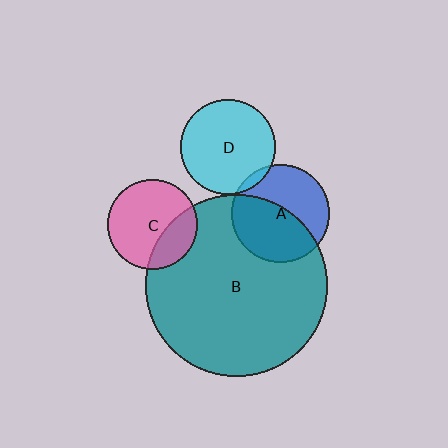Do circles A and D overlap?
Yes.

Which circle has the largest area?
Circle B (teal).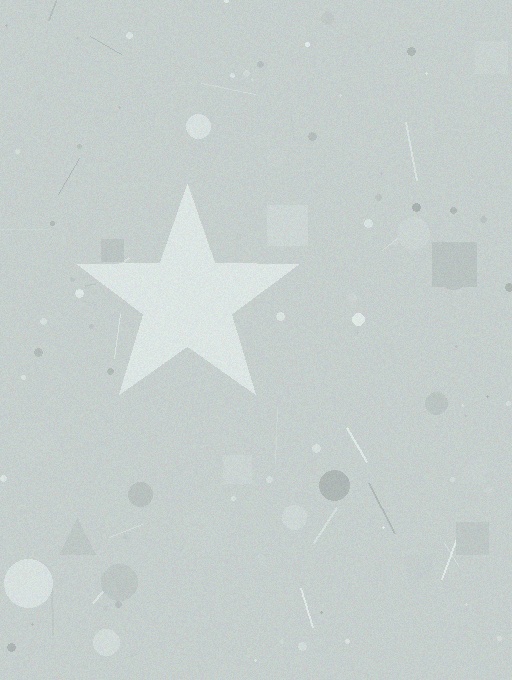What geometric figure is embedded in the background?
A star is embedded in the background.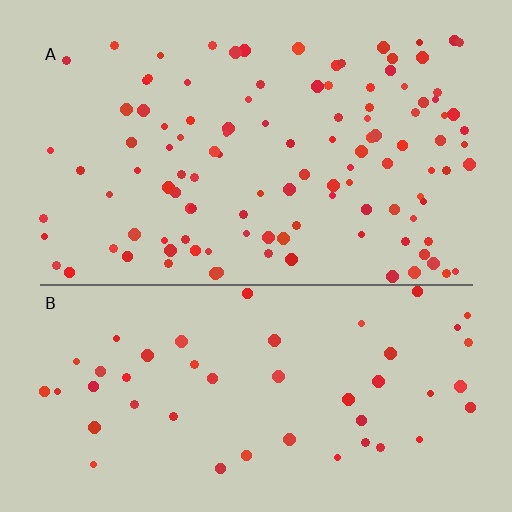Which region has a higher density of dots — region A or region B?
A (the top).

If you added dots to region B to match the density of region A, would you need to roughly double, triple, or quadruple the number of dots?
Approximately double.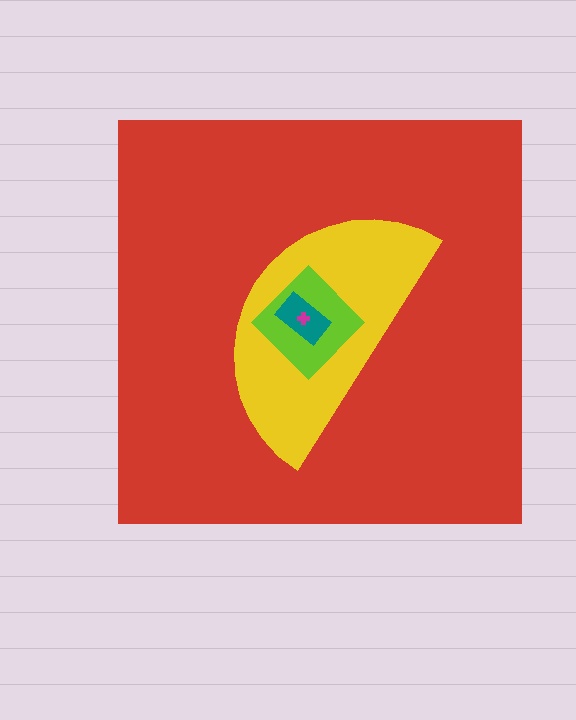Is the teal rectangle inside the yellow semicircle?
Yes.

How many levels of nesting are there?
5.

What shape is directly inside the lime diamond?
The teal rectangle.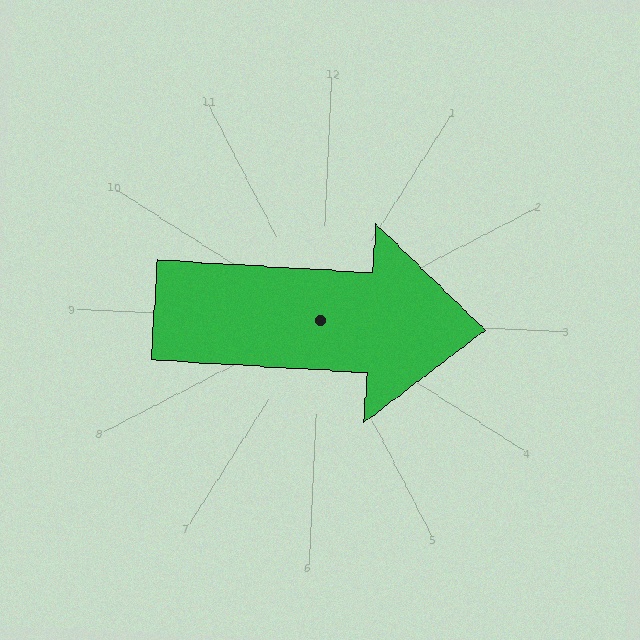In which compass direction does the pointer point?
East.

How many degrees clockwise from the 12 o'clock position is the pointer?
Approximately 91 degrees.